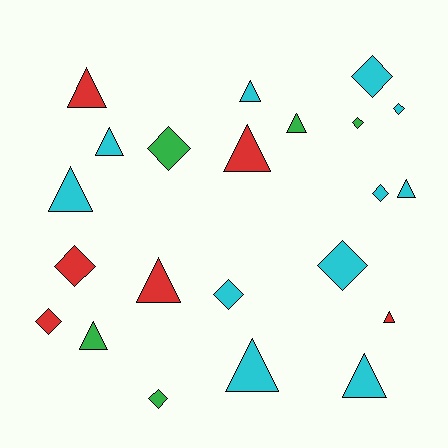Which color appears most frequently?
Cyan, with 11 objects.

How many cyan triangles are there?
There are 6 cyan triangles.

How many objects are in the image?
There are 22 objects.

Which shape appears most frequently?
Triangle, with 12 objects.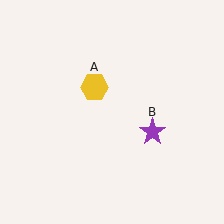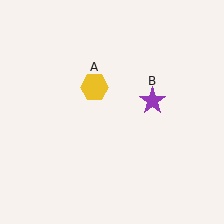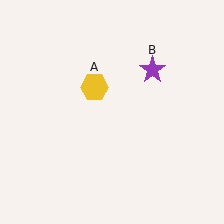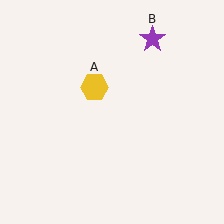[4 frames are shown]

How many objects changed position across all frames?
1 object changed position: purple star (object B).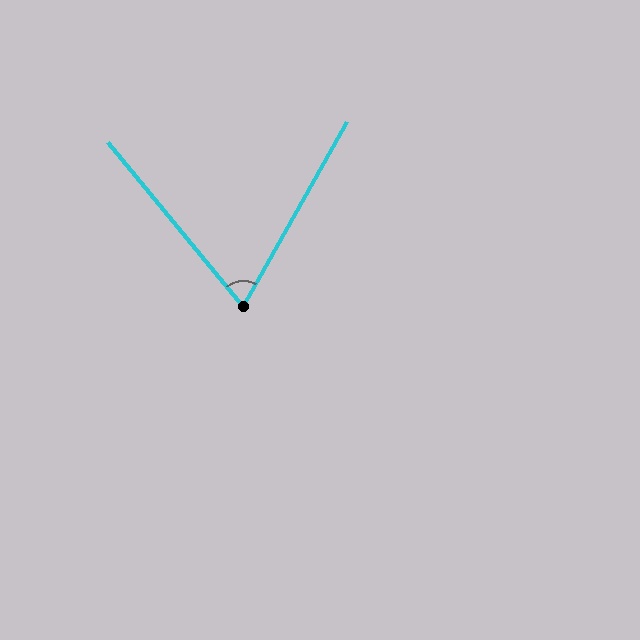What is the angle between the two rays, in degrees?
Approximately 69 degrees.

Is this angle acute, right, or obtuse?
It is acute.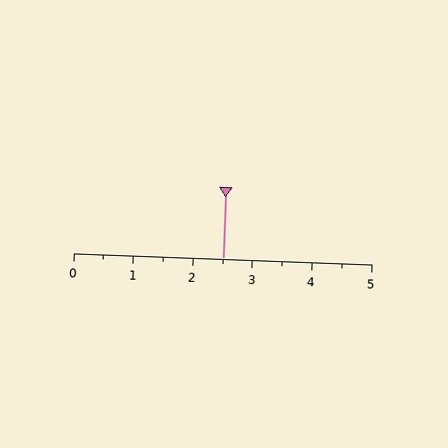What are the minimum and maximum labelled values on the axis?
The axis runs from 0 to 5.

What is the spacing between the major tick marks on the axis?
The major ticks are spaced 1 apart.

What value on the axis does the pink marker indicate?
The marker indicates approximately 2.5.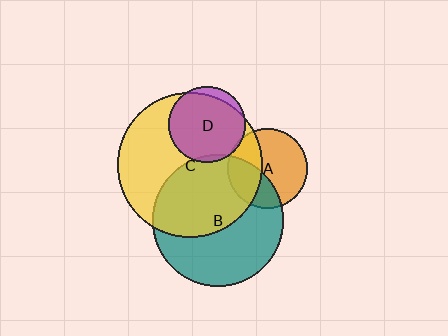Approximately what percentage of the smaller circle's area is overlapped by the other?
Approximately 35%.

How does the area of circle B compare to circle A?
Approximately 2.7 times.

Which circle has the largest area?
Circle C (yellow).